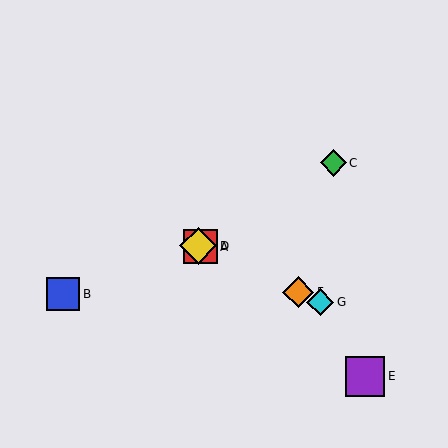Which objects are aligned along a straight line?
Objects A, D, F, G are aligned along a straight line.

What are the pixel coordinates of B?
Object B is at (63, 294).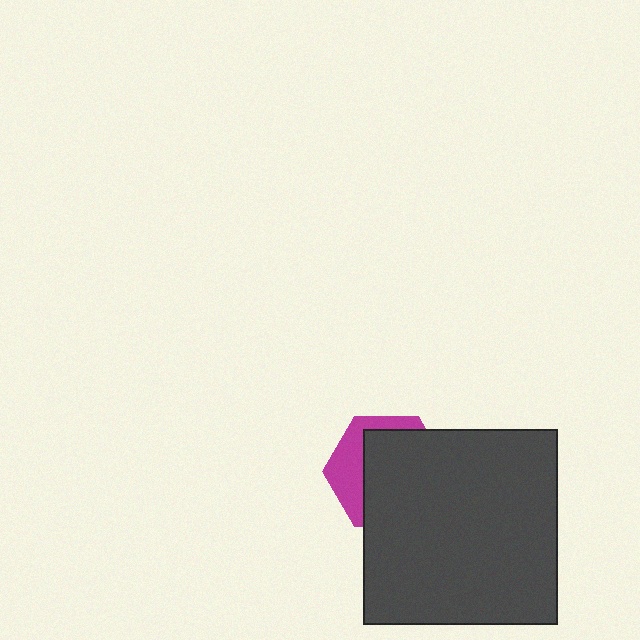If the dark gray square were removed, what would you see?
You would see the complete magenta hexagon.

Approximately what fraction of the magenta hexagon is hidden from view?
Roughly 66% of the magenta hexagon is hidden behind the dark gray square.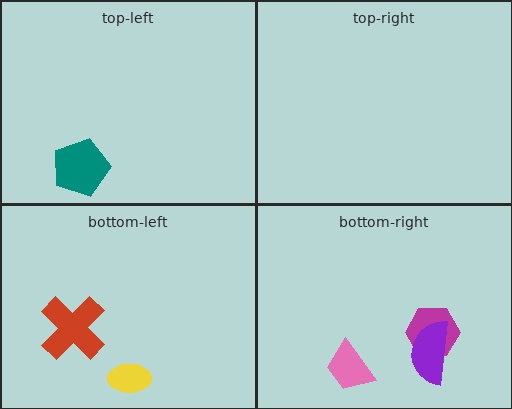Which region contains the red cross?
The bottom-left region.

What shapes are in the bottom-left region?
The red cross, the yellow ellipse.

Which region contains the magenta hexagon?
The bottom-right region.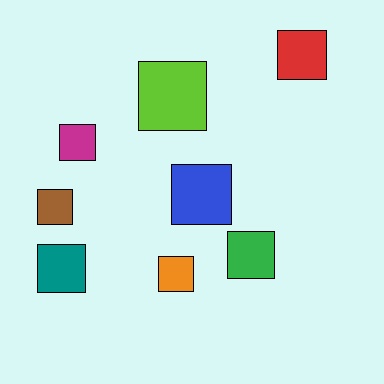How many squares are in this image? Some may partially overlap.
There are 8 squares.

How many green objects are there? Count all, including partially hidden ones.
There is 1 green object.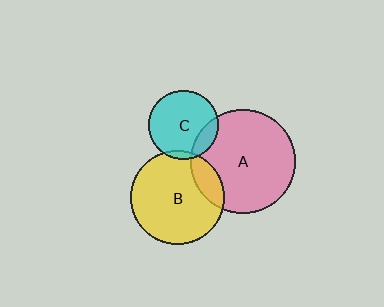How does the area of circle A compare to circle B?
Approximately 1.2 times.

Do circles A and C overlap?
Yes.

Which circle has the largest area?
Circle A (pink).